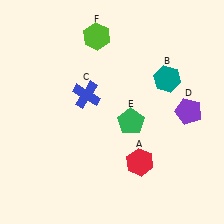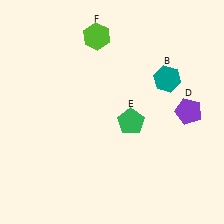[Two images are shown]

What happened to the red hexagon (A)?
The red hexagon (A) was removed in Image 2. It was in the bottom-right area of Image 1.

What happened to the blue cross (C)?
The blue cross (C) was removed in Image 2. It was in the top-left area of Image 1.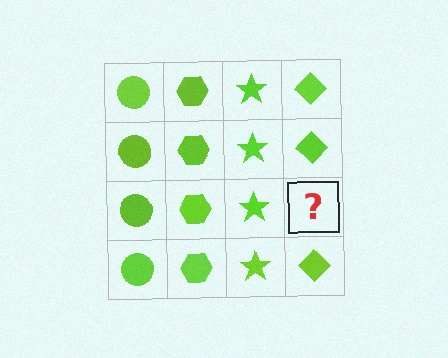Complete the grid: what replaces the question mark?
The question mark should be replaced with a lime diamond.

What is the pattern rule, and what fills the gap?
The rule is that each column has a consistent shape. The gap should be filled with a lime diamond.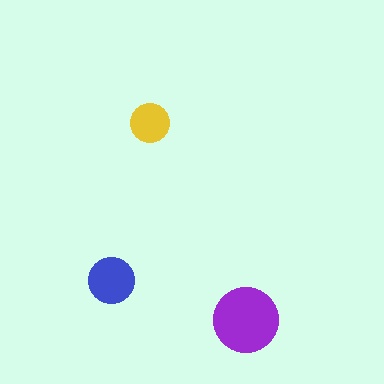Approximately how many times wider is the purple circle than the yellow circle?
About 1.5 times wider.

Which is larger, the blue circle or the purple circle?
The purple one.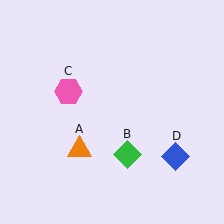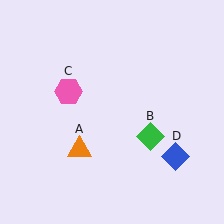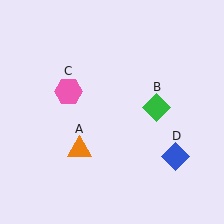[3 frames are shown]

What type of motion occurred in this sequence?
The green diamond (object B) rotated counterclockwise around the center of the scene.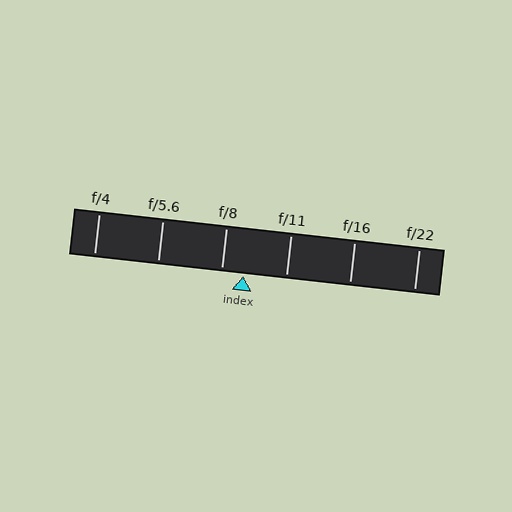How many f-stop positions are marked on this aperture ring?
There are 6 f-stop positions marked.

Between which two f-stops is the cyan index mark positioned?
The index mark is between f/8 and f/11.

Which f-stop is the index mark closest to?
The index mark is closest to f/8.